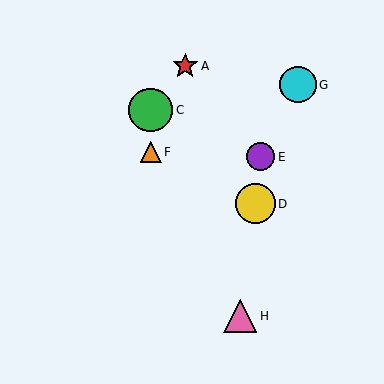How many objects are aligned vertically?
3 objects (B, C, F) are aligned vertically.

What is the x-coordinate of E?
Object E is at x≈260.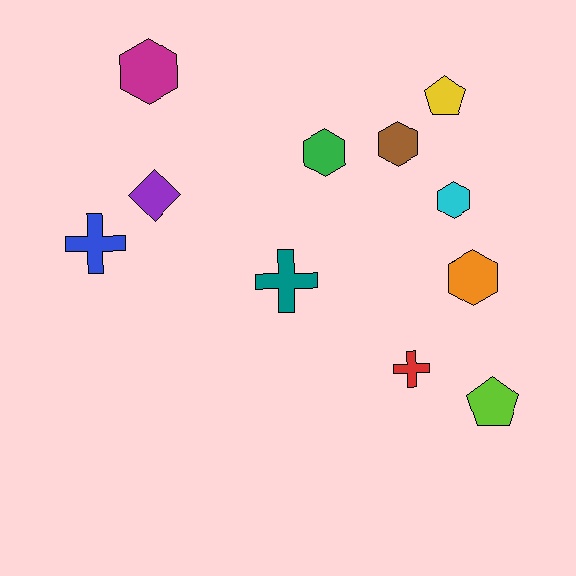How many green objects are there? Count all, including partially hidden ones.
There is 1 green object.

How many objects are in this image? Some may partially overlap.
There are 11 objects.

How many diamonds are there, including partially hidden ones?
There is 1 diamond.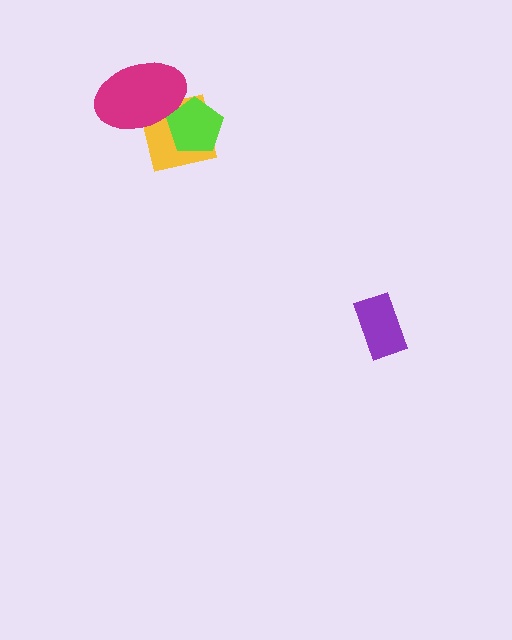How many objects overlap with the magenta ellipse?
2 objects overlap with the magenta ellipse.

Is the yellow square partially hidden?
Yes, it is partially covered by another shape.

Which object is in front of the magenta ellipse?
The lime pentagon is in front of the magenta ellipse.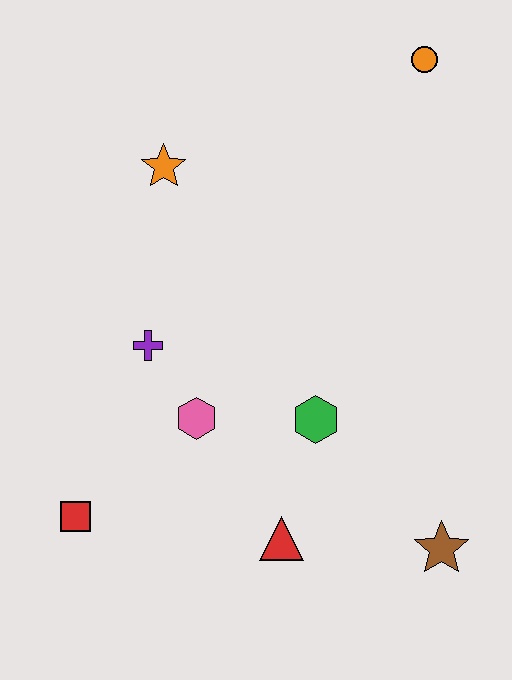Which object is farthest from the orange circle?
The red square is farthest from the orange circle.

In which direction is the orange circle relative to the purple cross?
The orange circle is above the purple cross.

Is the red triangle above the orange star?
No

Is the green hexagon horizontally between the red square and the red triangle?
No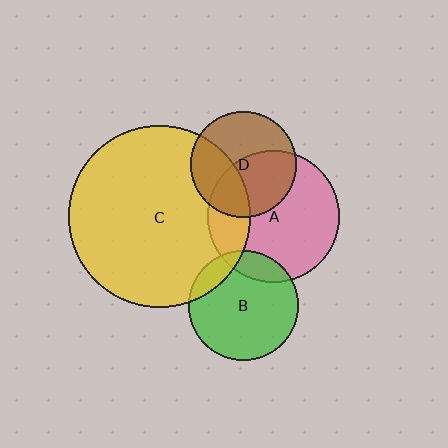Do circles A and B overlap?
Yes.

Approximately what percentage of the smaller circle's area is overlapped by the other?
Approximately 15%.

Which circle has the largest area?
Circle C (yellow).